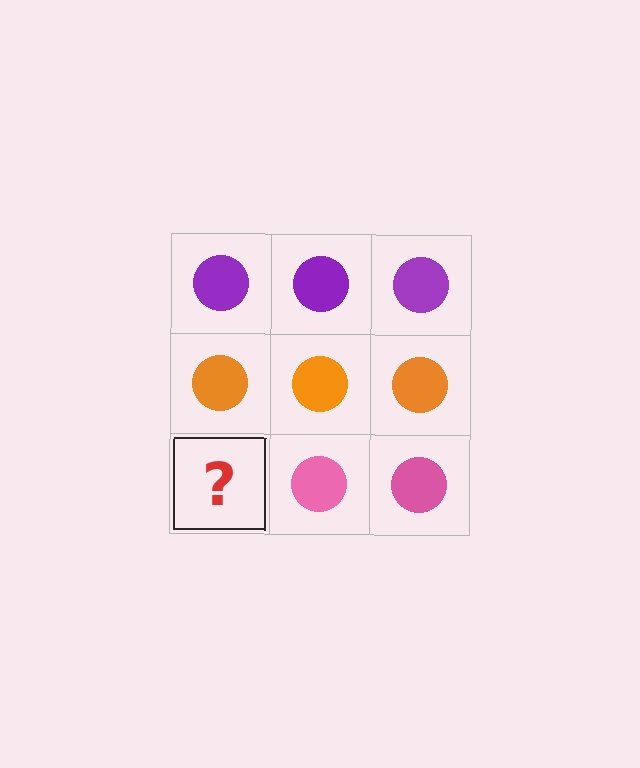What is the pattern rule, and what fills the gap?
The rule is that each row has a consistent color. The gap should be filled with a pink circle.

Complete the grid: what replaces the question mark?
The question mark should be replaced with a pink circle.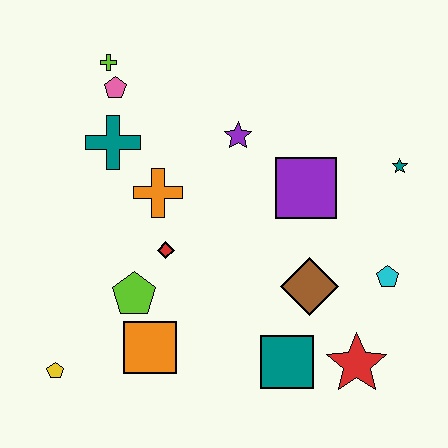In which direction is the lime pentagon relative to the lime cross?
The lime pentagon is below the lime cross.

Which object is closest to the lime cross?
The pink pentagon is closest to the lime cross.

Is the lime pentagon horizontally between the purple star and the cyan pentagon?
No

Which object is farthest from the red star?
The lime cross is farthest from the red star.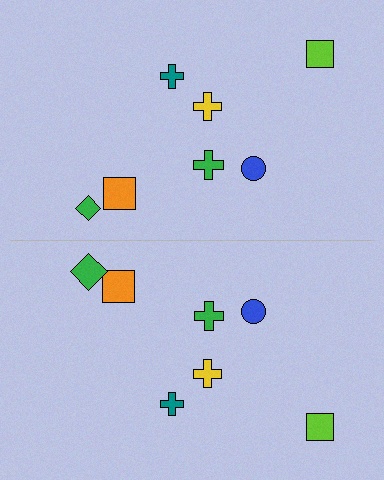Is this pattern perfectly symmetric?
No, the pattern is not perfectly symmetric. The green diamond on the bottom side has a different size than its mirror counterpart.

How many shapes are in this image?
There are 14 shapes in this image.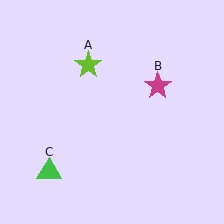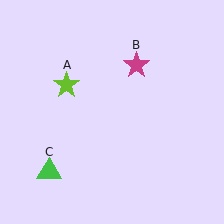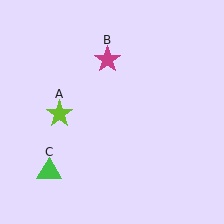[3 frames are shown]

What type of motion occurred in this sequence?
The lime star (object A), magenta star (object B) rotated counterclockwise around the center of the scene.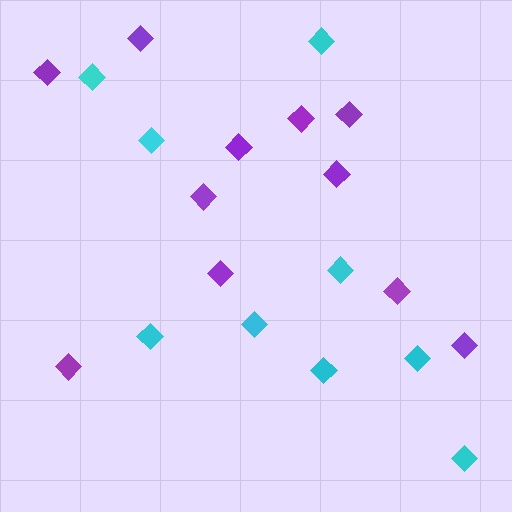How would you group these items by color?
There are 2 groups: one group of cyan diamonds (9) and one group of purple diamonds (11).